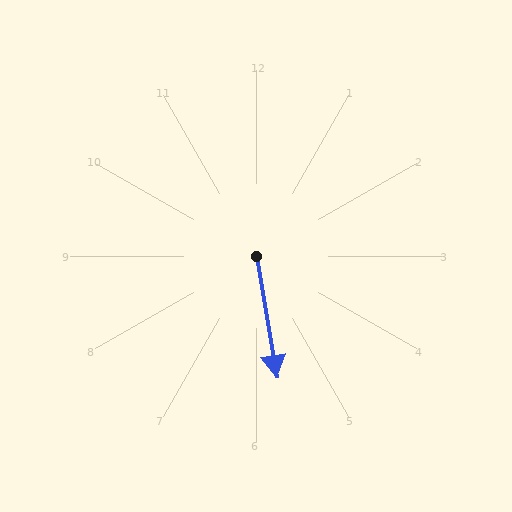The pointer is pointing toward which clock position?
Roughly 6 o'clock.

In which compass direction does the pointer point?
South.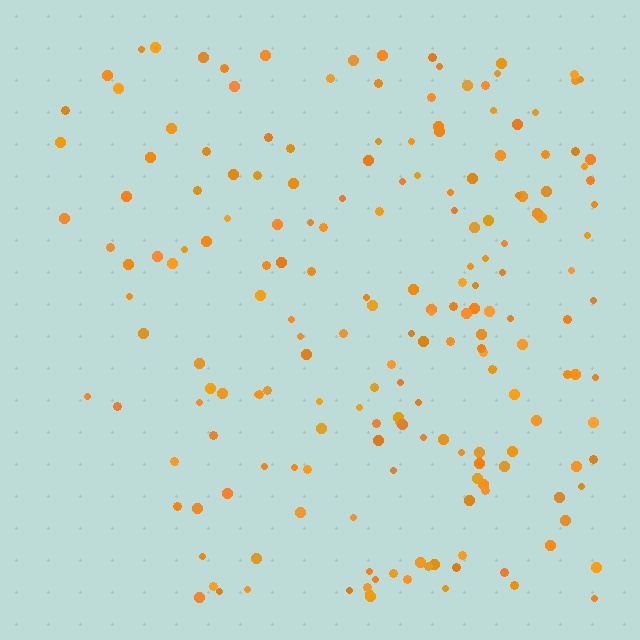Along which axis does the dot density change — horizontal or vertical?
Horizontal.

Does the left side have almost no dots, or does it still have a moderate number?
Still a moderate number, just noticeably fewer than the right.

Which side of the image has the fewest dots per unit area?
The left.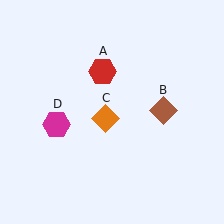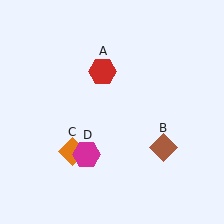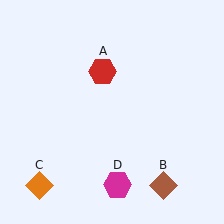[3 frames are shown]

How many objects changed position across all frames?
3 objects changed position: brown diamond (object B), orange diamond (object C), magenta hexagon (object D).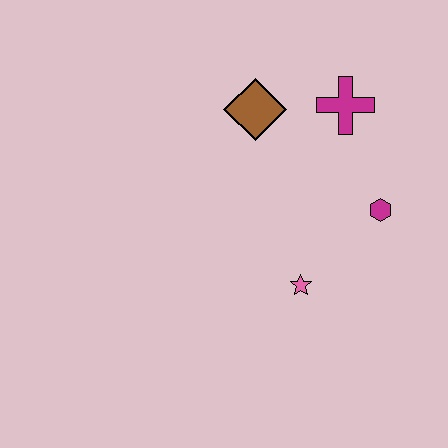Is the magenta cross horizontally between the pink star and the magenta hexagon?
Yes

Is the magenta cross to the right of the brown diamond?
Yes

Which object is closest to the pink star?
The magenta hexagon is closest to the pink star.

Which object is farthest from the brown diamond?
The pink star is farthest from the brown diamond.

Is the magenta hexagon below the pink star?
No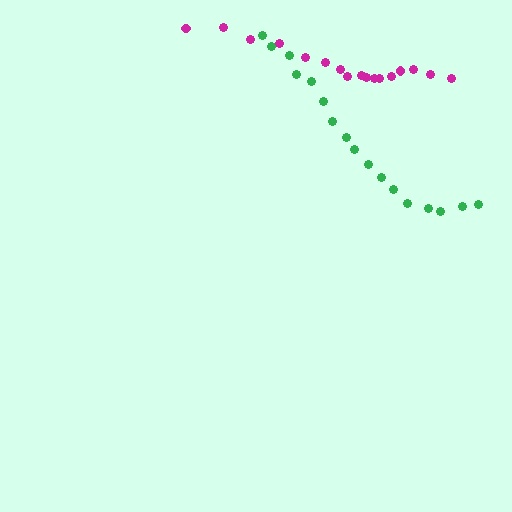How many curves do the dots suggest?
There are 2 distinct paths.